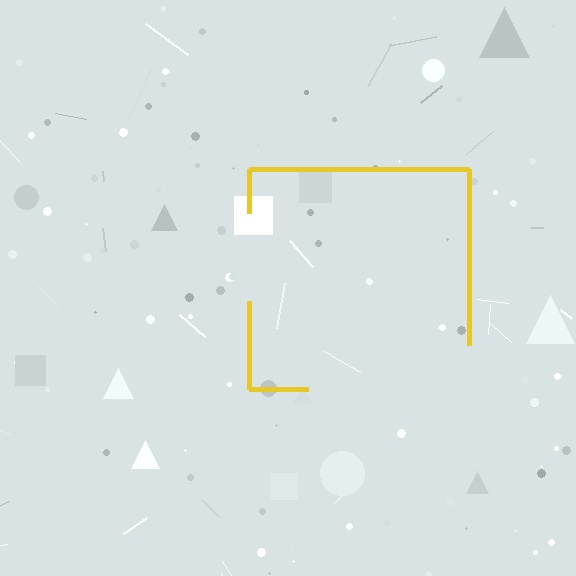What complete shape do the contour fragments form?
The contour fragments form a square.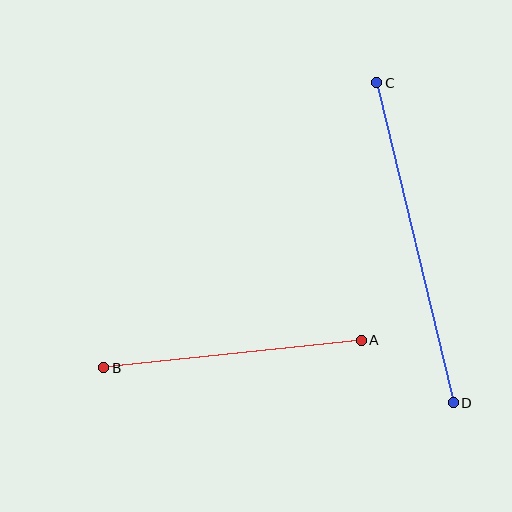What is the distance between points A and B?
The distance is approximately 259 pixels.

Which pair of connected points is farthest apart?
Points C and D are farthest apart.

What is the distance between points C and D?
The distance is approximately 329 pixels.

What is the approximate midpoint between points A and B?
The midpoint is at approximately (233, 354) pixels.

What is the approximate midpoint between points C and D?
The midpoint is at approximately (415, 243) pixels.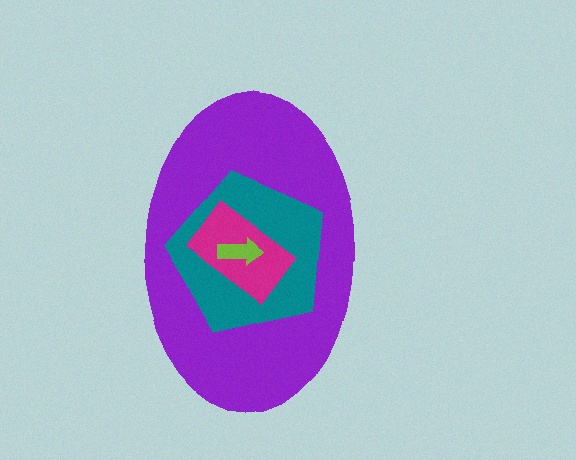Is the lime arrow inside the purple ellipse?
Yes.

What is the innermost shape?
The lime arrow.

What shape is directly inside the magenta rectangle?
The lime arrow.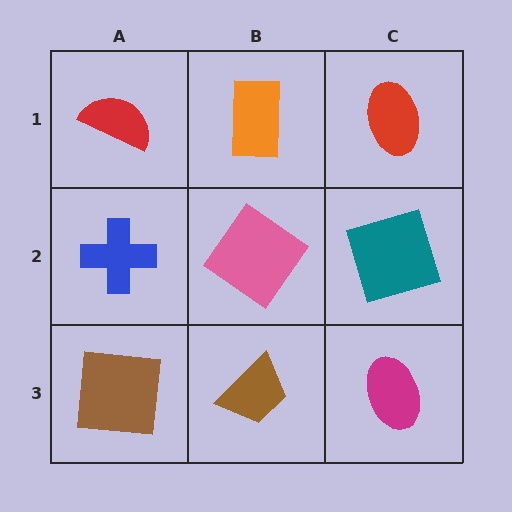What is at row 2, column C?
A teal square.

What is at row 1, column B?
An orange rectangle.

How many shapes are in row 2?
3 shapes.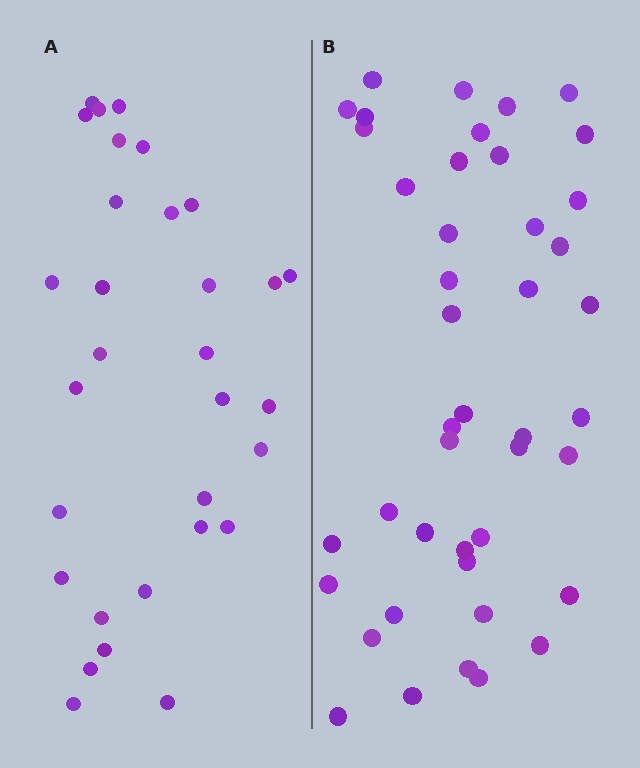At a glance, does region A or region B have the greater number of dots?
Region B (the right region) has more dots.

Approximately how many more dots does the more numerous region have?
Region B has roughly 12 or so more dots than region A.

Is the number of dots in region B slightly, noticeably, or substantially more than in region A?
Region B has noticeably more, but not dramatically so. The ratio is roughly 1.4 to 1.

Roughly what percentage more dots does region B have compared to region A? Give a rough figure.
About 40% more.